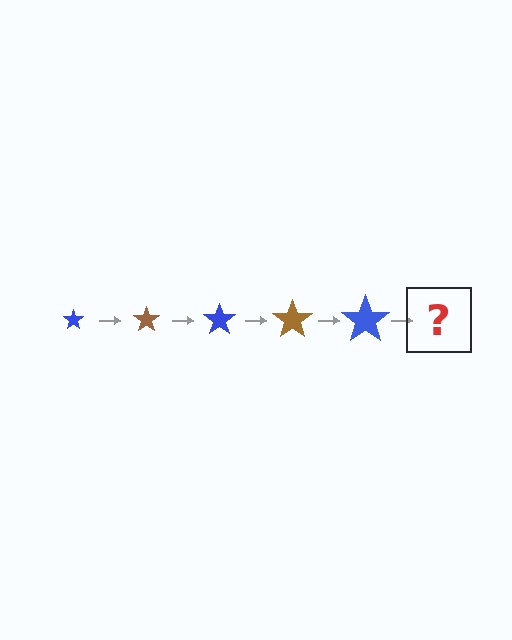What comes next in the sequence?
The next element should be a brown star, larger than the previous one.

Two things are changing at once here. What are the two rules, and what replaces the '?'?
The two rules are that the star grows larger each step and the color cycles through blue and brown. The '?' should be a brown star, larger than the previous one.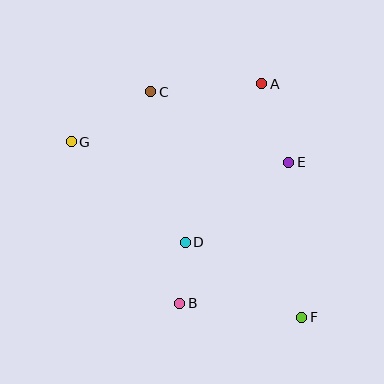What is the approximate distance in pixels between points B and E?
The distance between B and E is approximately 178 pixels.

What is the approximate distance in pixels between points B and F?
The distance between B and F is approximately 122 pixels.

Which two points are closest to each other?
Points B and D are closest to each other.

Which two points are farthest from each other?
Points F and G are farthest from each other.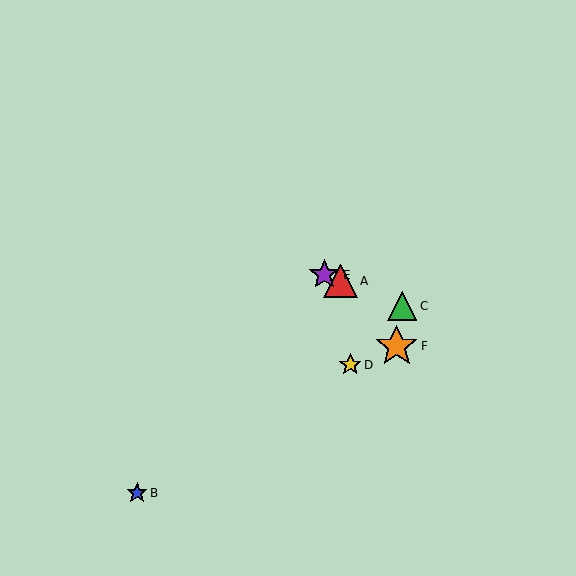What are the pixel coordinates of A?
Object A is at (341, 281).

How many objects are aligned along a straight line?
3 objects (A, C, E) are aligned along a straight line.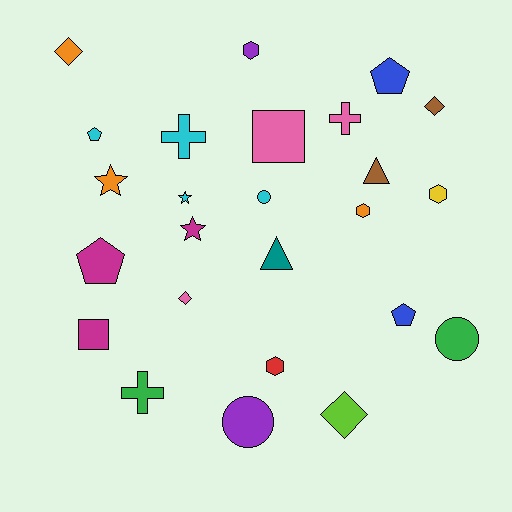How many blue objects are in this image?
There are 2 blue objects.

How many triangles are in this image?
There are 2 triangles.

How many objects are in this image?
There are 25 objects.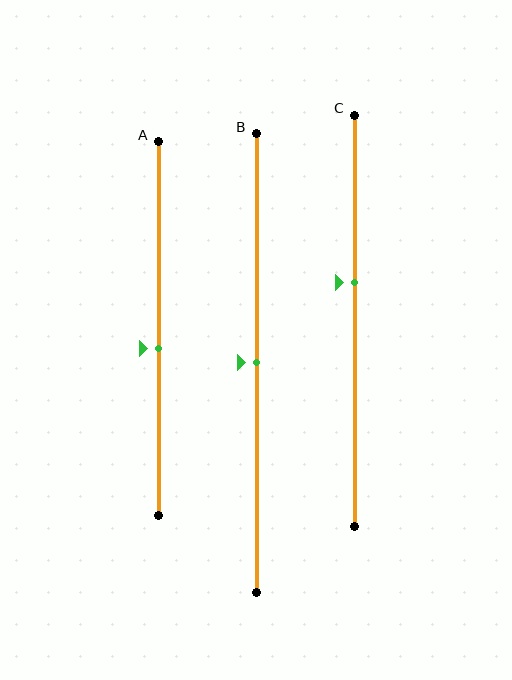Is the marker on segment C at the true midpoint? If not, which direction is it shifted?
No, the marker on segment C is shifted upward by about 9% of the segment length.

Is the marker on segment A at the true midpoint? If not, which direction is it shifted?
No, the marker on segment A is shifted downward by about 5% of the segment length.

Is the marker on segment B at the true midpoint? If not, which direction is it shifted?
Yes, the marker on segment B is at the true midpoint.